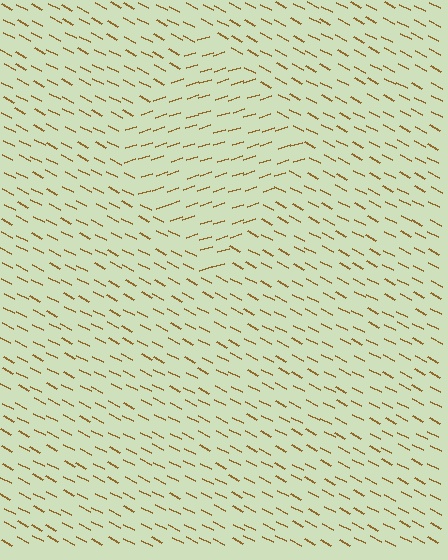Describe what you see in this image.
The image is filled with small brown line segments. A diamond region in the image has lines oriented differently from the surrounding lines, creating a visible texture boundary.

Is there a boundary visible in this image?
Yes, there is a texture boundary formed by a change in line orientation.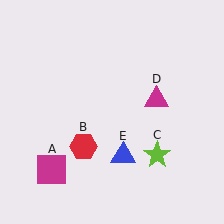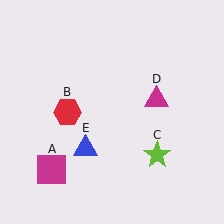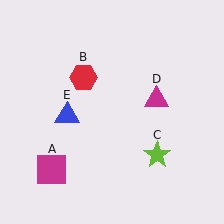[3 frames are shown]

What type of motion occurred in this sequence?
The red hexagon (object B), blue triangle (object E) rotated clockwise around the center of the scene.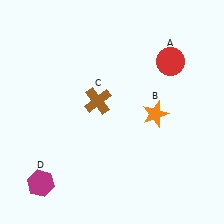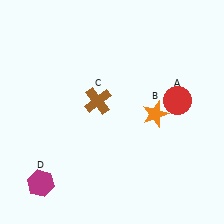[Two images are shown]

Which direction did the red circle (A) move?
The red circle (A) moved down.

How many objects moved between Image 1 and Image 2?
1 object moved between the two images.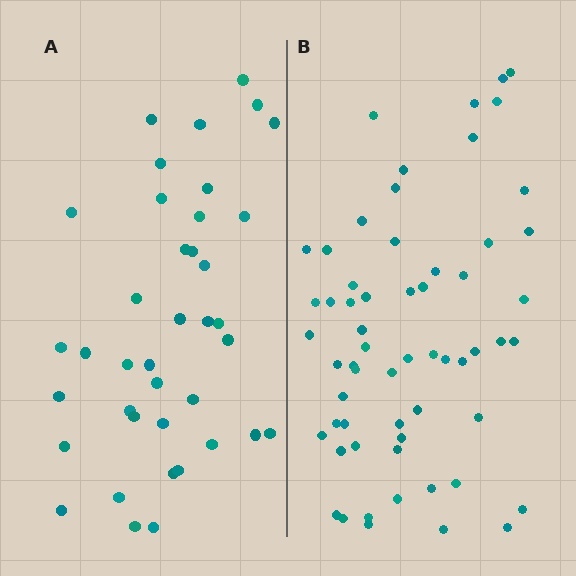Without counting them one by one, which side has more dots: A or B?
Region B (the right region) has more dots.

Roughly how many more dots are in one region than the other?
Region B has approximately 20 more dots than region A.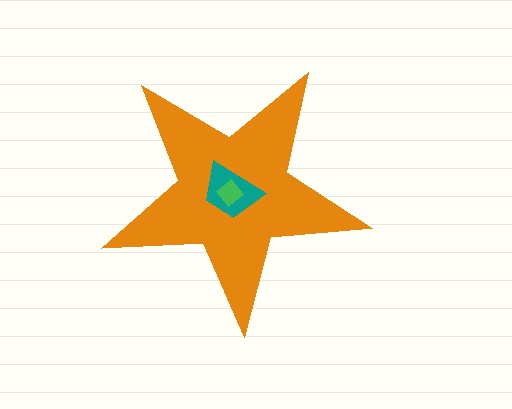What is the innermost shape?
The green diamond.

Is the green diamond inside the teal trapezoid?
Yes.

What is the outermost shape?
The orange star.